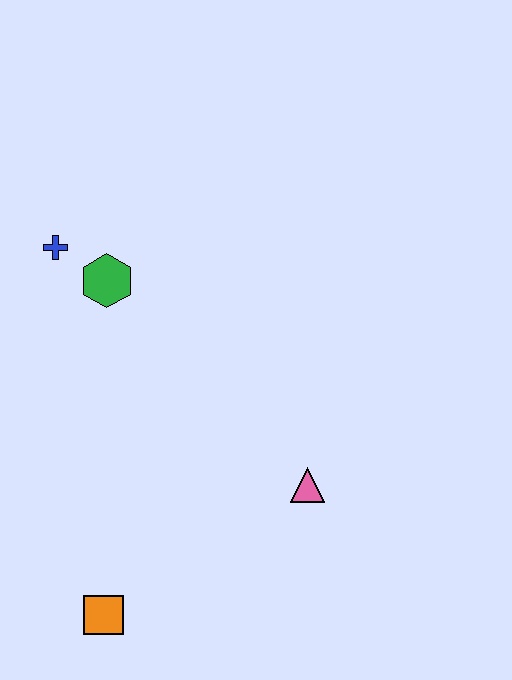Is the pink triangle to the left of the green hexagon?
No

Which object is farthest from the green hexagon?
The orange square is farthest from the green hexagon.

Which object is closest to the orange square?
The pink triangle is closest to the orange square.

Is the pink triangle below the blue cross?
Yes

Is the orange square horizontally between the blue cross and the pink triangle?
Yes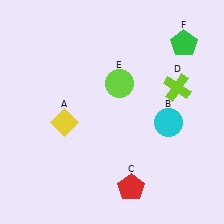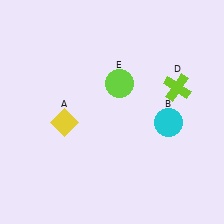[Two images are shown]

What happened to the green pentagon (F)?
The green pentagon (F) was removed in Image 2. It was in the top-right area of Image 1.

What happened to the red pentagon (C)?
The red pentagon (C) was removed in Image 2. It was in the bottom-right area of Image 1.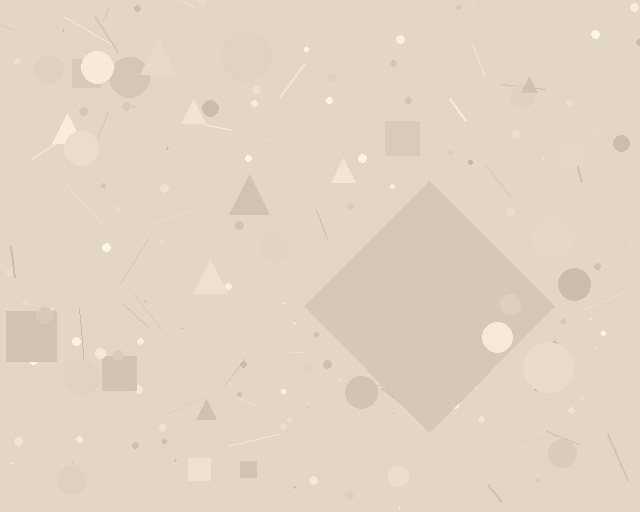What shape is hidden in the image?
A diamond is hidden in the image.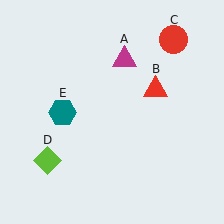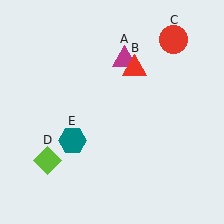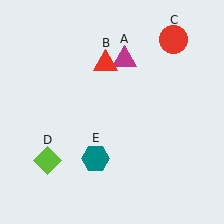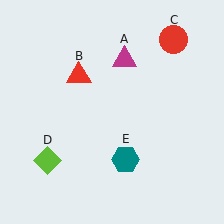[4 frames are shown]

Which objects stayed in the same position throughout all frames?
Magenta triangle (object A) and red circle (object C) and lime diamond (object D) remained stationary.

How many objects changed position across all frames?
2 objects changed position: red triangle (object B), teal hexagon (object E).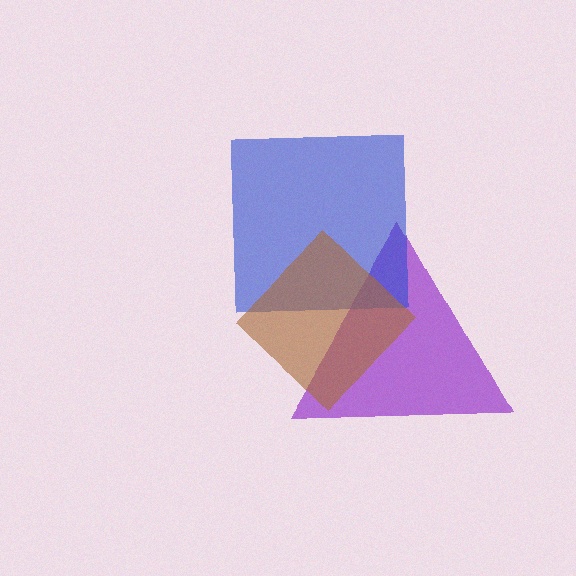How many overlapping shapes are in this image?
There are 3 overlapping shapes in the image.